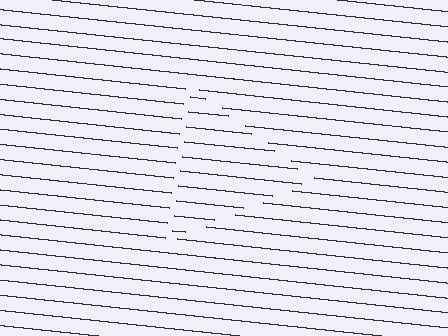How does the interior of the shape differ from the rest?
The interior of the shape contains the same grating, shifted by half a period — the contour is defined by the phase discontinuity where line-ends from the inner and outer gratings abut.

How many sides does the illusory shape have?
3 sides — the line-ends trace a triangle.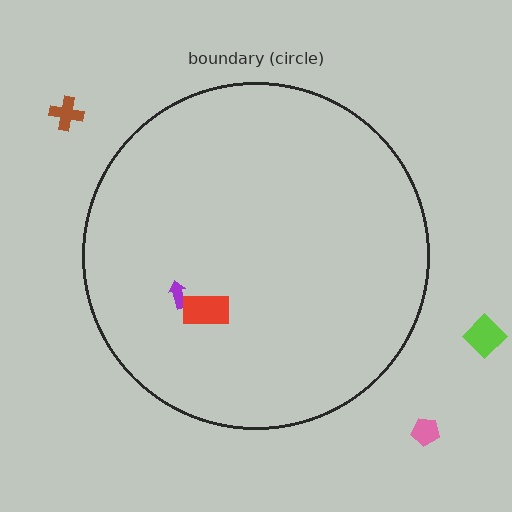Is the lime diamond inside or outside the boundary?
Outside.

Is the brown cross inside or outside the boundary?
Outside.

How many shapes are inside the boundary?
2 inside, 3 outside.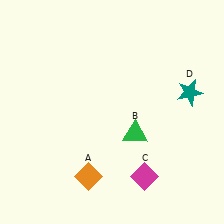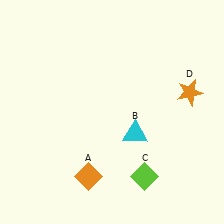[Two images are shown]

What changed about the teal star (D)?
In Image 1, D is teal. In Image 2, it changed to orange.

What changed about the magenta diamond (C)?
In Image 1, C is magenta. In Image 2, it changed to lime.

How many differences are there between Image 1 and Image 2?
There are 3 differences between the two images.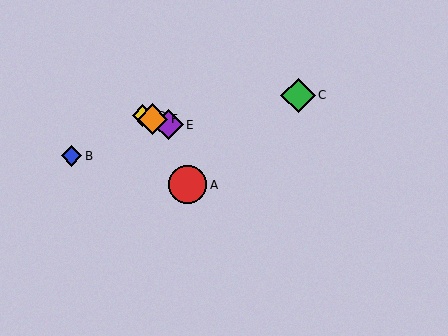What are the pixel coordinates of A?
Object A is at (188, 185).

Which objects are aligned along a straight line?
Objects D, E, F are aligned along a straight line.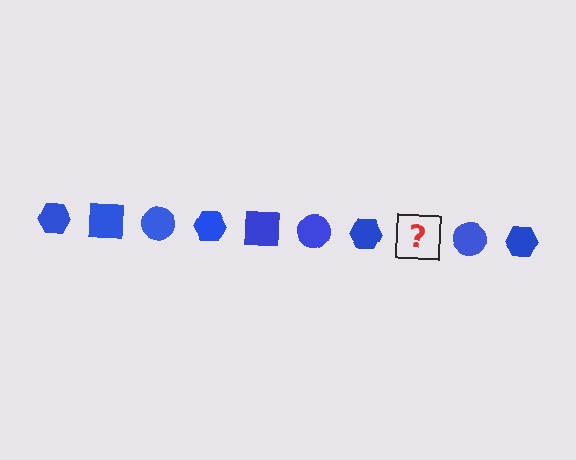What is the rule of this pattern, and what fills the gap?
The rule is that the pattern cycles through hexagon, square, circle shapes in blue. The gap should be filled with a blue square.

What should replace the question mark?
The question mark should be replaced with a blue square.